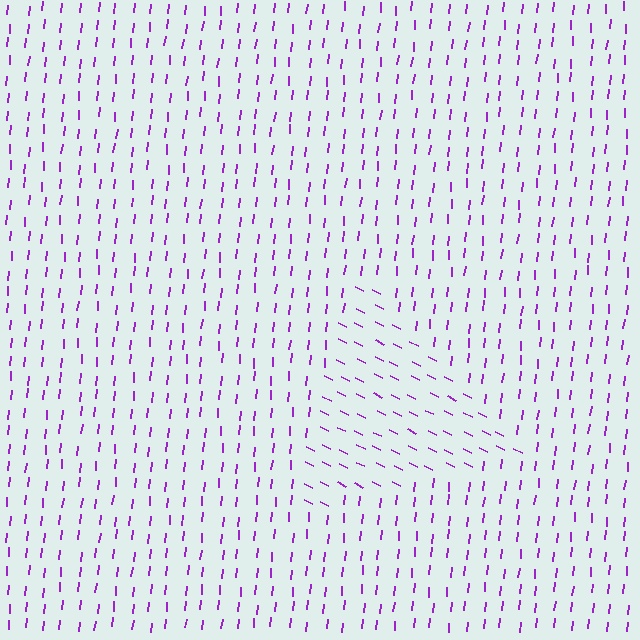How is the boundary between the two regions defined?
The boundary is defined purely by a change in line orientation (approximately 69 degrees difference). All lines are the same color and thickness.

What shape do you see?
I see a triangle.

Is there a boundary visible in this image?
Yes, there is a texture boundary formed by a change in line orientation.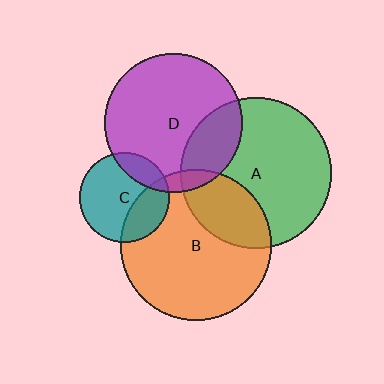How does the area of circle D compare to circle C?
Approximately 2.4 times.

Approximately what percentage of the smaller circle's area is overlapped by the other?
Approximately 30%.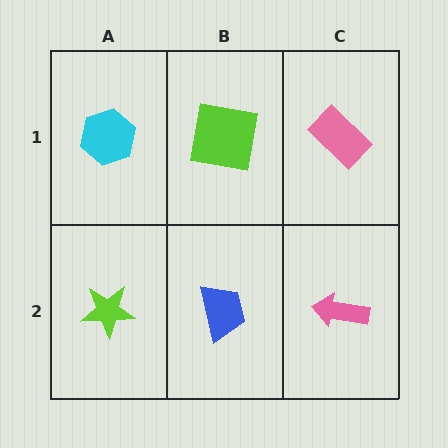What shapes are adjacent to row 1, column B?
A blue trapezoid (row 2, column B), a cyan hexagon (row 1, column A), a pink rectangle (row 1, column C).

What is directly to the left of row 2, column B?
A lime star.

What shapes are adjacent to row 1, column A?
A lime star (row 2, column A), a lime square (row 1, column B).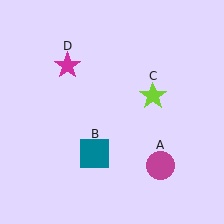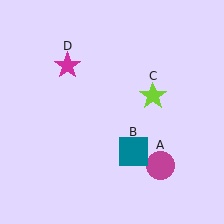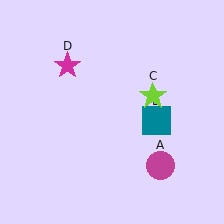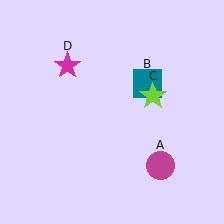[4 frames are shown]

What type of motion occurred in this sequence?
The teal square (object B) rotated counterclockwise around the center of the scene.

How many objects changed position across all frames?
1 object changed position: teal square (object B).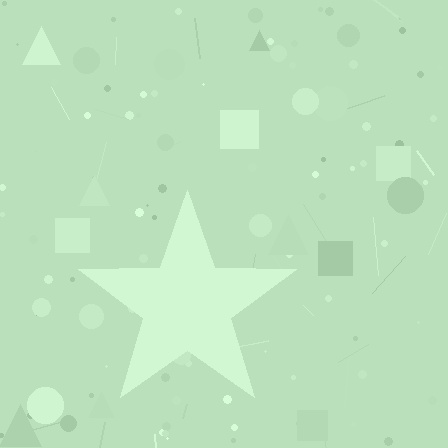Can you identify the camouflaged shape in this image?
The camouflaged shape is a star.